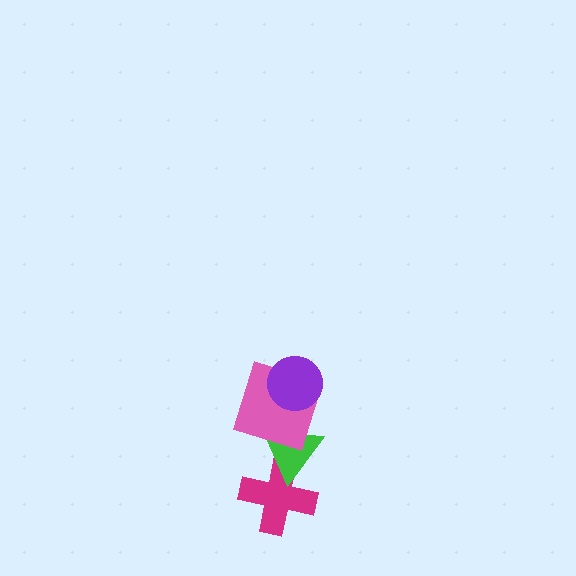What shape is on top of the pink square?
The purple circle is on top of the pink square.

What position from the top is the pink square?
The pink square is 2nd from the top.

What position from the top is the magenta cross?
The magenta cross is 4th from the top.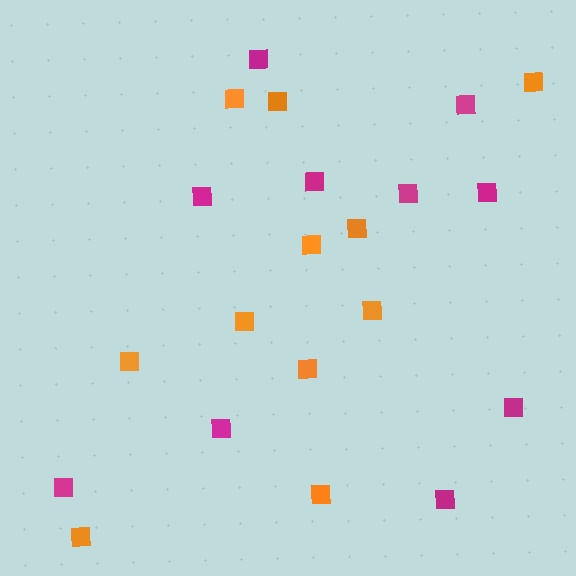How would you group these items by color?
There are 2 groups: one group of magenta squares (10) and one group of orange squares (11).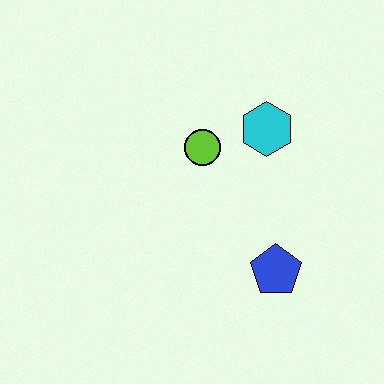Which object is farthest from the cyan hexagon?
The blue pentagon is farthest from the cyan hexagon.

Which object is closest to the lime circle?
The cyan hexagon is closest to the lime circle.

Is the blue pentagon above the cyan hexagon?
No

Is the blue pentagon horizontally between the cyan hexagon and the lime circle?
No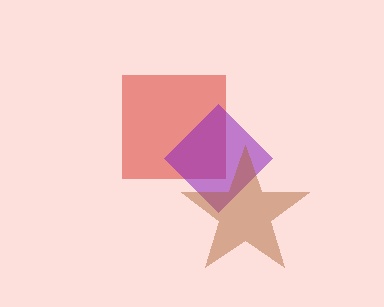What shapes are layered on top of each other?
The layered shapes are: a red square, a purple diamond, a brown star.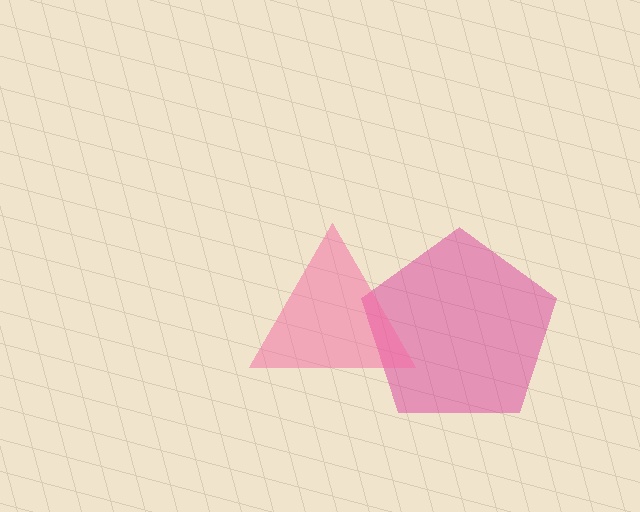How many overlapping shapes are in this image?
There are 2 overlapping shapes in the image.